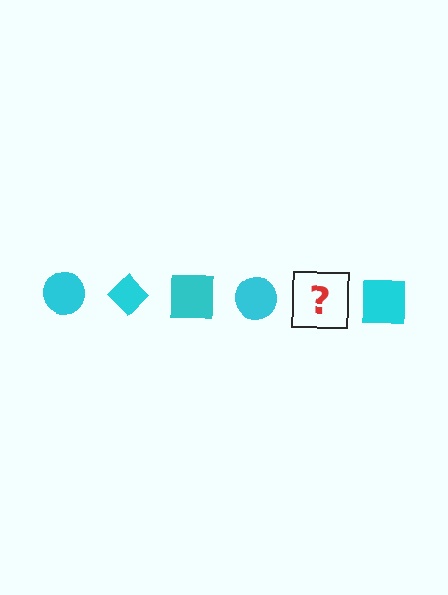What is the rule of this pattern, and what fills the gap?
The rule is that the pattern cycles through circle, diamond, square shapes in cyan. The gap should be filled with a cyan diamond.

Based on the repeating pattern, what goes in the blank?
The blank should be a cyan diamond.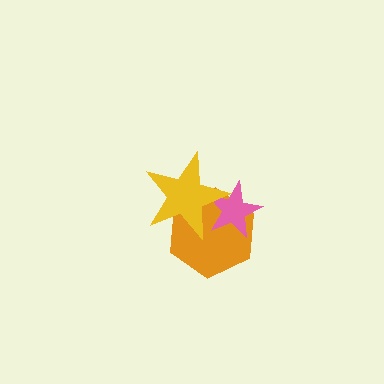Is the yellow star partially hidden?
No, no other shape covers it.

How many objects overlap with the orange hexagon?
2 objects overlap with the orange hexagon.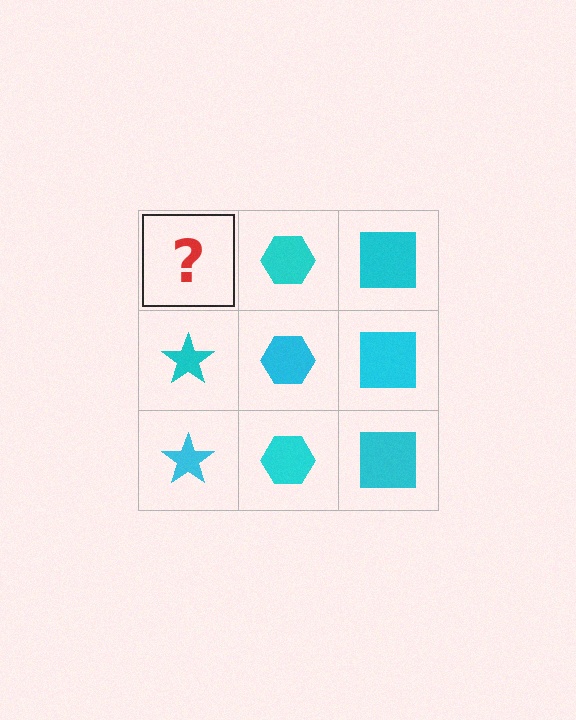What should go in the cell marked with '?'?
The missing cell should contain a cyan star.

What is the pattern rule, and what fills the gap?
The rule is that each column has a consistent shape. The gap should be filled with a cyan star.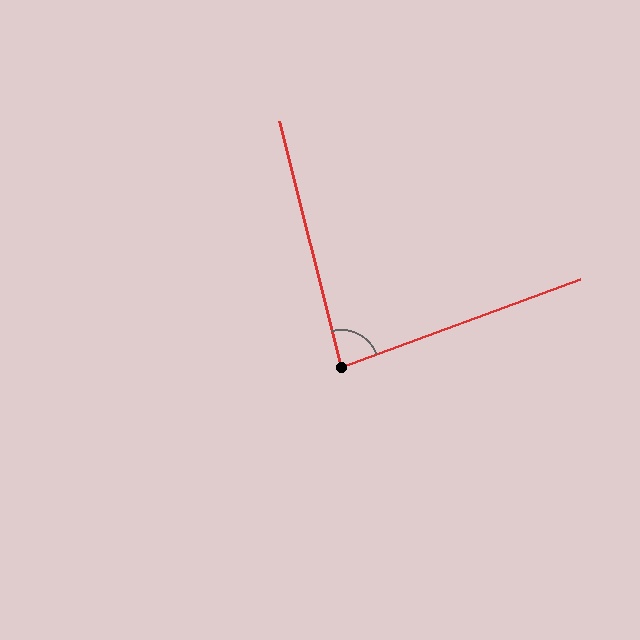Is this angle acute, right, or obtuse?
It is acute.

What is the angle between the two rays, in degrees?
Approximately 84 degrees.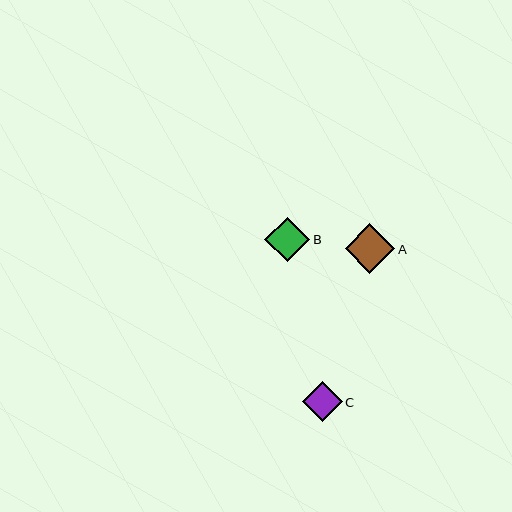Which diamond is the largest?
Diamond A is the largest with a size of approximately 49 pixels.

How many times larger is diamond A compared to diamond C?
Diamond A is approximately 1.2 times the size of diamond C.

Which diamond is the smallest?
Diamond C is the smallest with a size of approximately 40 pixels.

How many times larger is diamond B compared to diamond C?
Diamond B is approximately 1.1 times the size of diamond C.